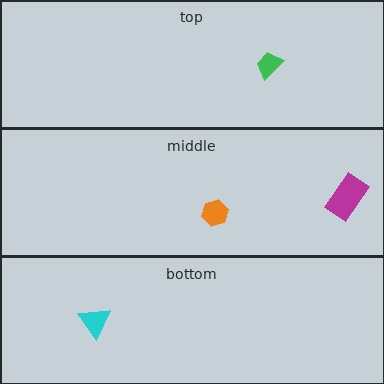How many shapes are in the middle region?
2.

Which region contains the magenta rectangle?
The middle region.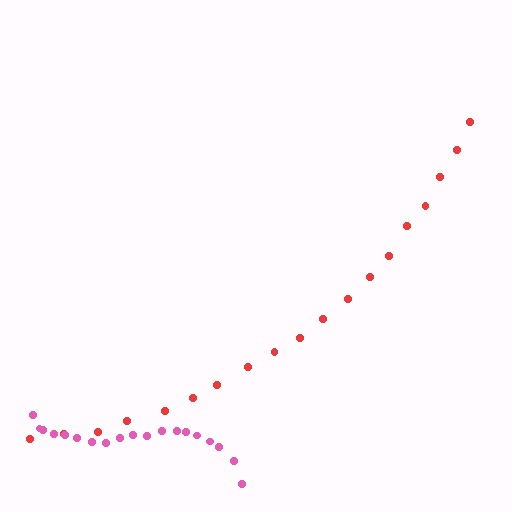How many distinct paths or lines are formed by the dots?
There are 2 distinct paths.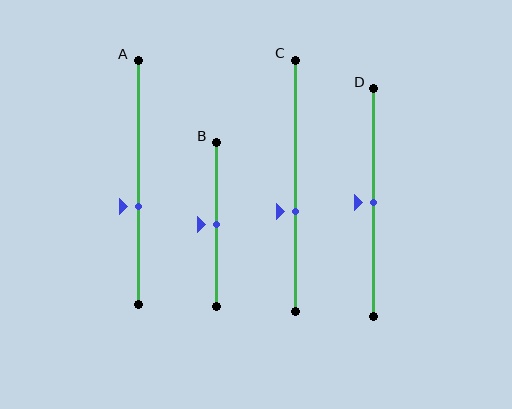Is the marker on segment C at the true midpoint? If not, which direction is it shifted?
No, the marker on segment C is shifted downward by about 10% of the segment length.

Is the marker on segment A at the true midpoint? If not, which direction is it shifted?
No, the marker on segment A is shifted downward by about 10% of the segment length.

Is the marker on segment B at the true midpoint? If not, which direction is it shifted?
Yes, the marker on segment B is at the true midpoint.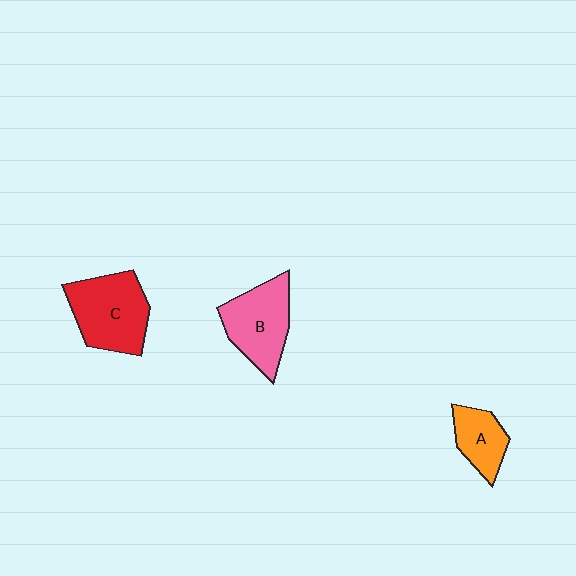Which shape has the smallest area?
Shape A (orange).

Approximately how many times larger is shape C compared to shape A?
Approximately 1.8 times.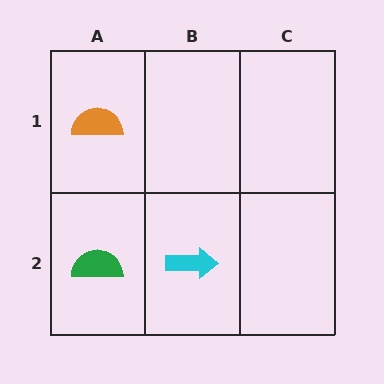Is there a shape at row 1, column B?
No, that cell is empty.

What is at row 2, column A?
A green semicircle.